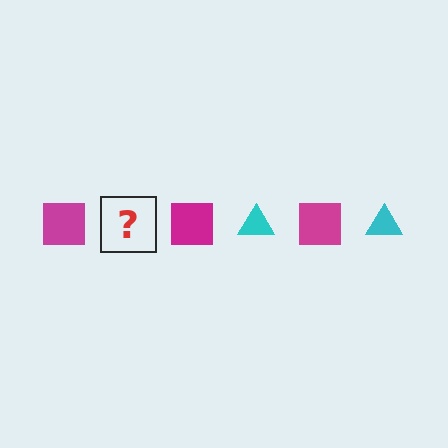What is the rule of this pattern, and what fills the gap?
The rule is that the pattern alternates between magenta square and cyan triangle. The gap should be filled with a cyan triangle.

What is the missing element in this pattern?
The missing element is a cyan triangle.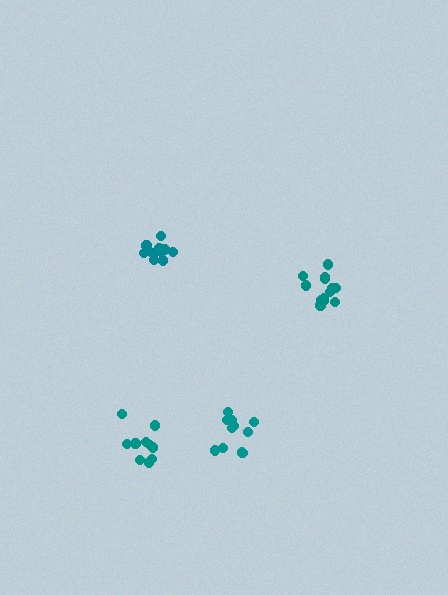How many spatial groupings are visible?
There are 4 spatial groupings.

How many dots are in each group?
Group 1: 11 dots, Group 2: 11 dots, Group 3: 13 dots, Group 4: 10 dots (45 total).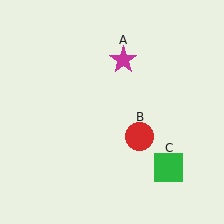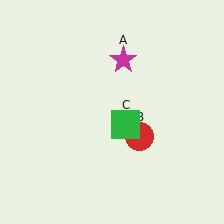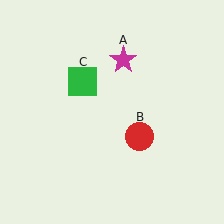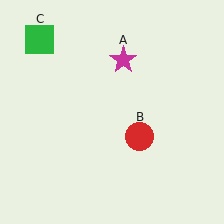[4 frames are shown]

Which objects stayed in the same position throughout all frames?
Magenta star (object A) and red circle (object B) remained stationary.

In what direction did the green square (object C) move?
The green square (object C) moved up and to the left.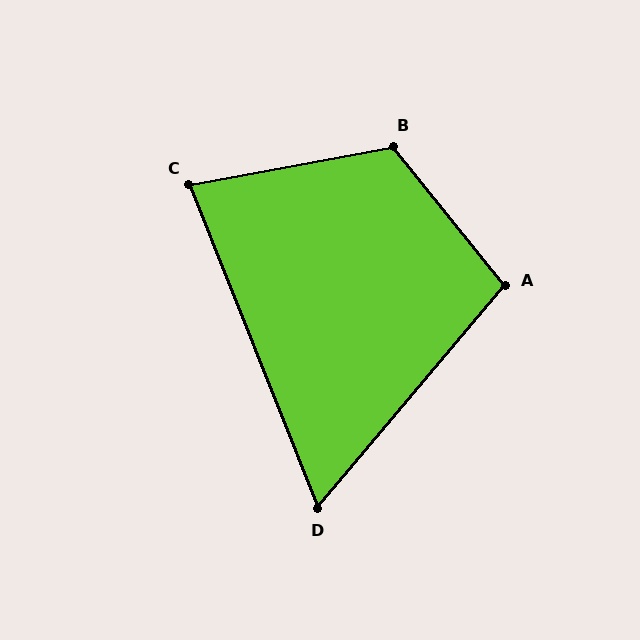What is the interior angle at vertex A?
Approximately 101 degrees (obtuse).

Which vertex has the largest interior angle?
B, at approximately 118 degrees.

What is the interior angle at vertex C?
Approximately 79 degrees (acute).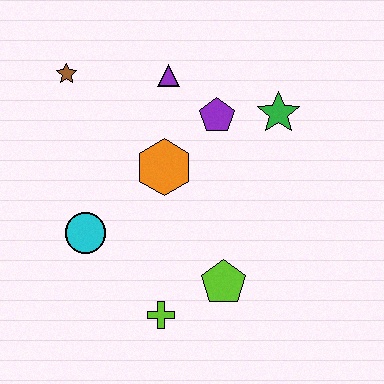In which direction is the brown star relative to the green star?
The brown star is to the left of the green star.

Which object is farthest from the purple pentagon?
The lime cross is farthest from the purple pentagon.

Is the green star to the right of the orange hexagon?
Yes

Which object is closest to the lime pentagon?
The lime cross is closest to the lime pentagon.